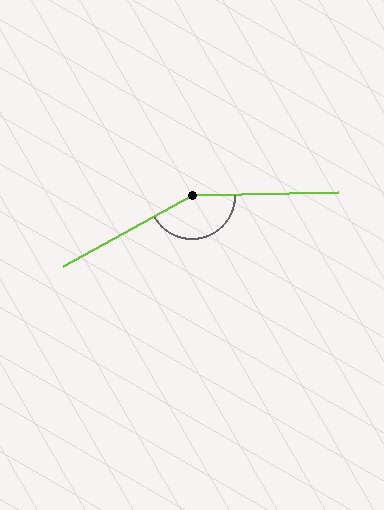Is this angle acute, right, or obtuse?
It is obtuse.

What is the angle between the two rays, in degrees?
Approximately 152 degrees.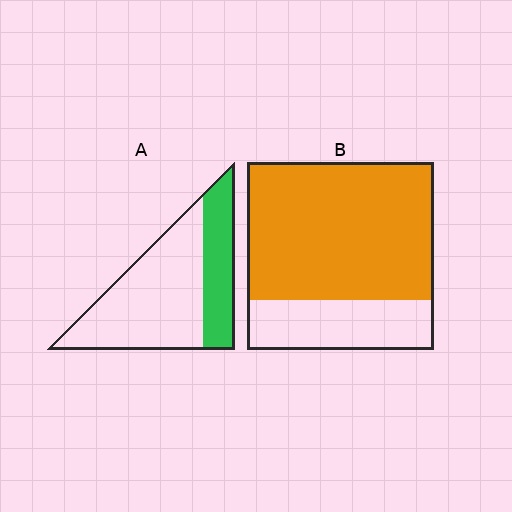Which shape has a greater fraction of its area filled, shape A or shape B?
Shape B.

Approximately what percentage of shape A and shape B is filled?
A is approximately 30% and B is approximately 75%.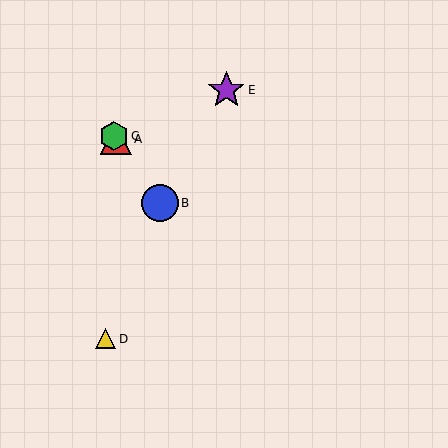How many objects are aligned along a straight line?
3 objects (A, B, C) are aligned along a straight line.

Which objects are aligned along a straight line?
Objects A, B, C are aligned along a straight line.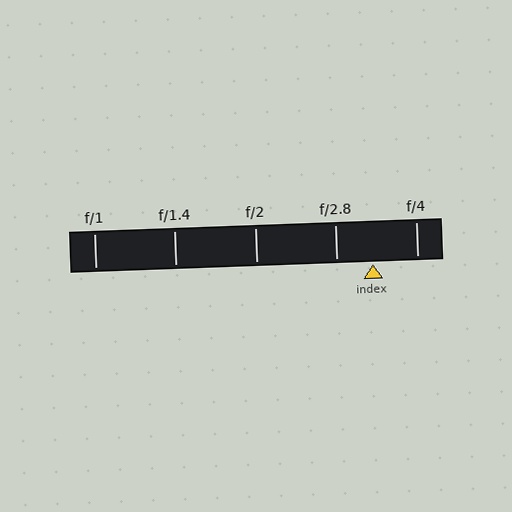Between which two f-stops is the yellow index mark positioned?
The index mark is between f/2.8 and f/4.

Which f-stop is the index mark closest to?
The index mark is closest to f/2.8.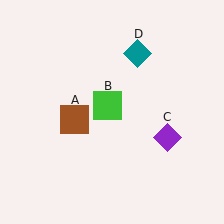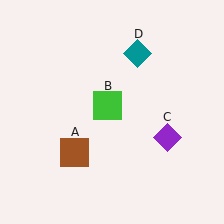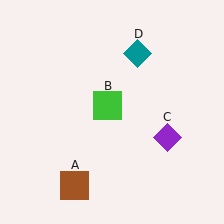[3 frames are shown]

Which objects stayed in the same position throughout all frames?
Green square (object B) and purple diamond (object C) and teal diamond (object D) remained stationary.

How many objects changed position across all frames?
1 object changed position: brown square (object A).